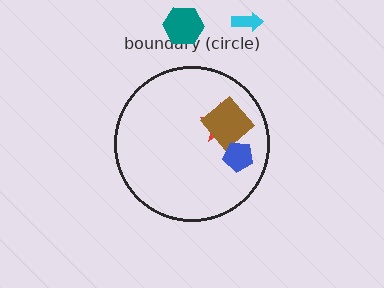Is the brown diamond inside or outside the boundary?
Inside.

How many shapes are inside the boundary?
3 inside, 2 outside.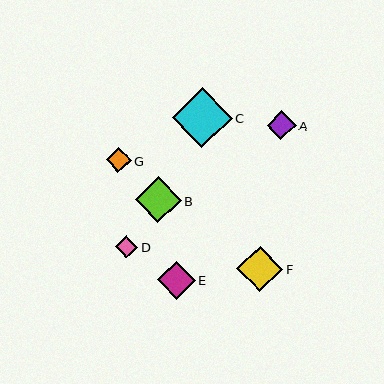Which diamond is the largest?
Diamond C is the largest with a size of approximately 60 pixels.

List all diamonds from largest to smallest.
From largest to smallest: C, F, B, E, A, G, D.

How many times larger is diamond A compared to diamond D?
Diamond A is approximately 1.3 times the size of diamond D.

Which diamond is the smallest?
Diamond D is the smallest with a size of approximately 22 pixels.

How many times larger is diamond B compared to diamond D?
Diamond B is approximately 2.0 times the size of diamond D.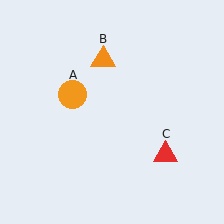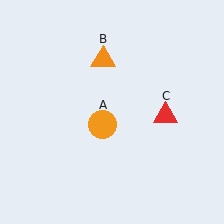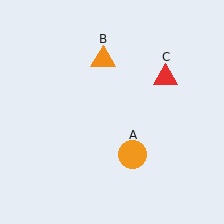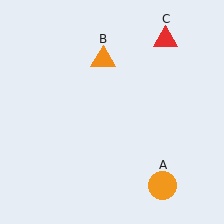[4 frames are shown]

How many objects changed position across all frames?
2 objects changed position: orange circle (object A), red triangle (object C).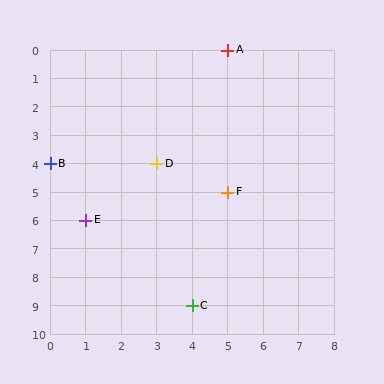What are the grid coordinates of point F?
Point F is at grid coordinates (5, 5).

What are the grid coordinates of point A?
Point A is at grid coordinates (5, 0).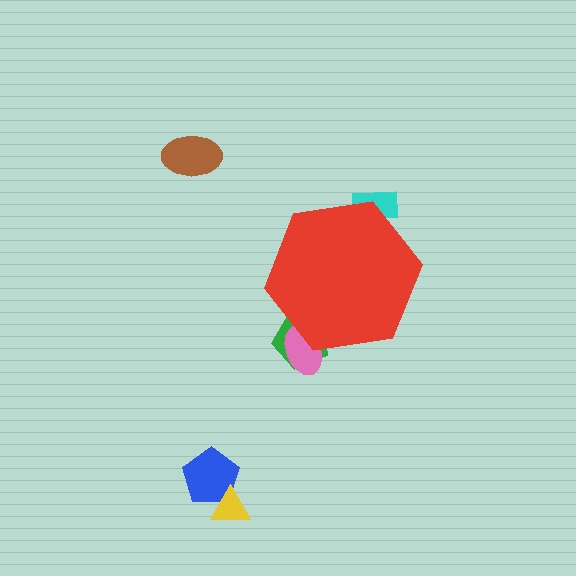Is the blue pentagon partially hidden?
No, the blue pentagon is fully visible.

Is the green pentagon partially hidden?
Yes, the green pentagon is partially hidden behind the red hexagon.